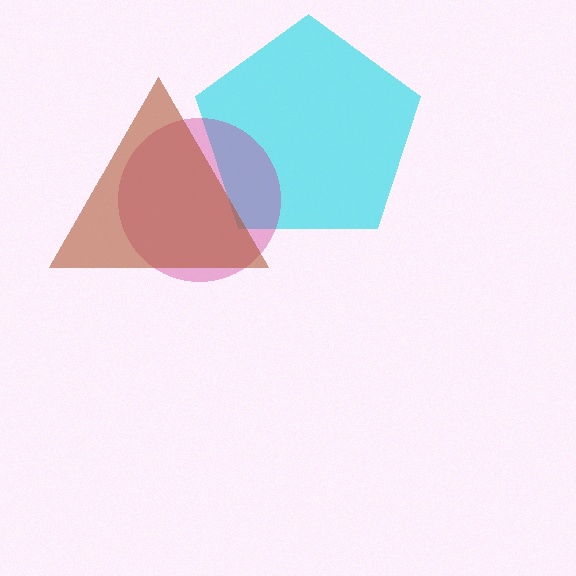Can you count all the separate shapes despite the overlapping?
Yes, there are 3 separate shapes.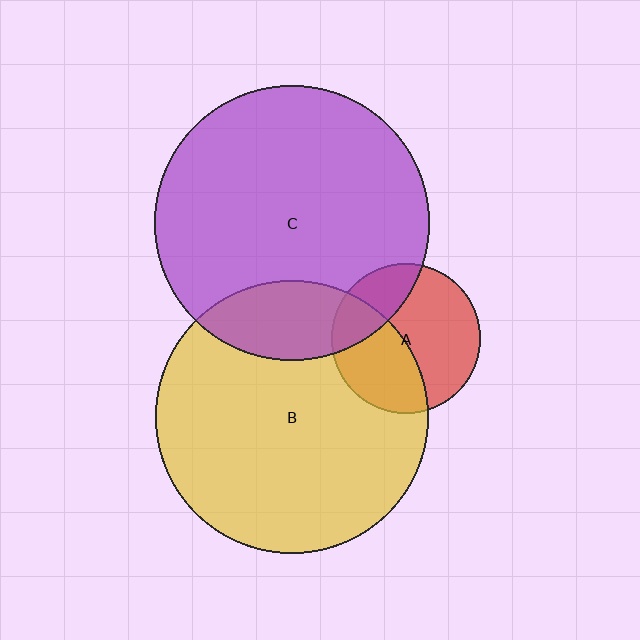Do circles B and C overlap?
Yes.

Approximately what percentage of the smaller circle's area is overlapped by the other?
Approximately 20%.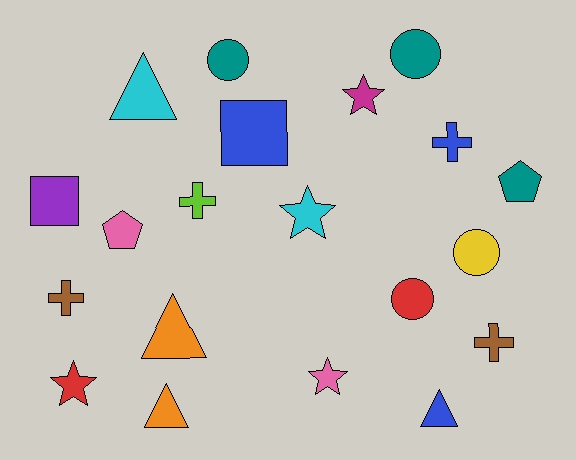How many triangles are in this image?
There are 4 triangles.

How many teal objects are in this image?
There are 3 teal objects.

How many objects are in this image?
There are 20 objects.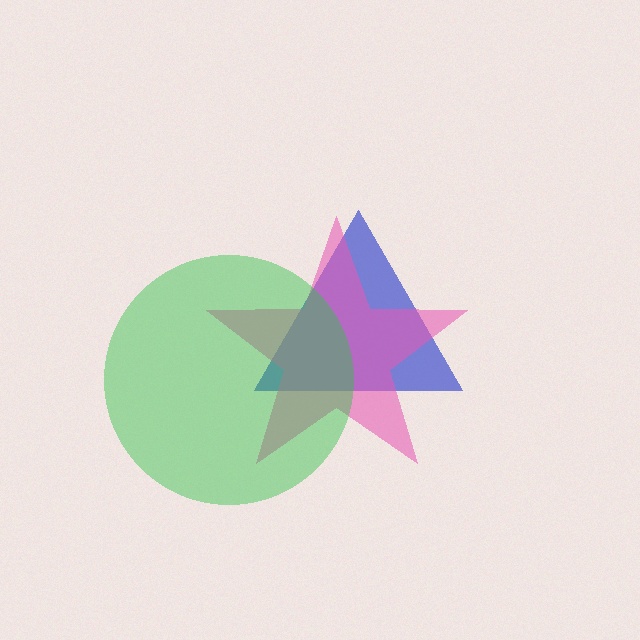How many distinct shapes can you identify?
There are 3 distinct shapes: a blue triangle, a pink star, a green circle.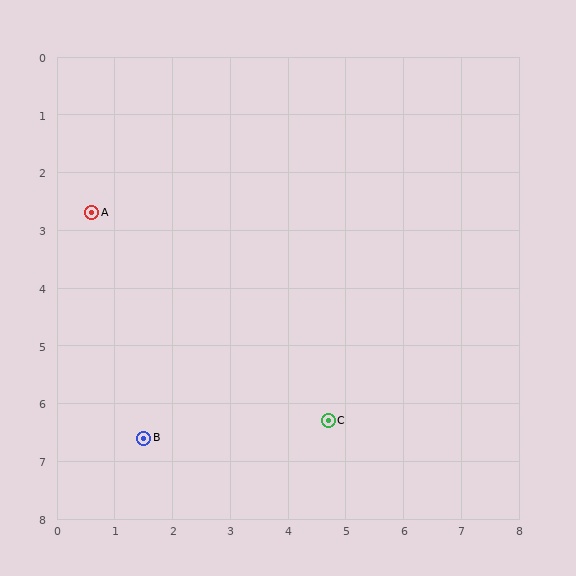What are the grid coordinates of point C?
Point C is at approximately (4.7, 6.3).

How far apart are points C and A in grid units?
Points C and A are about 5.5 grid units apart.